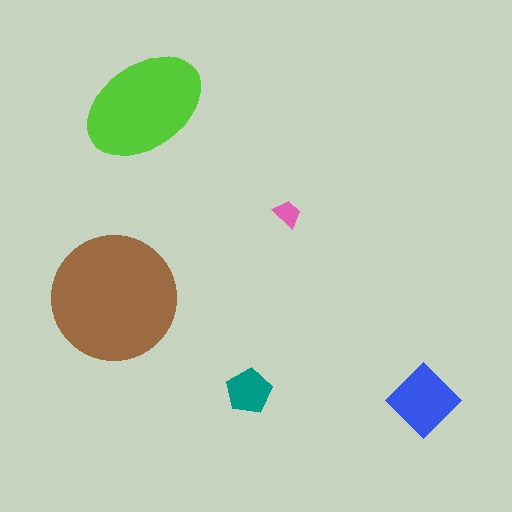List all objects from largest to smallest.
The brown circle, the lime ellipse, the blue diamond, the teal pentagon, the pink trapezoid.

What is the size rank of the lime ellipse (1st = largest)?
2nd.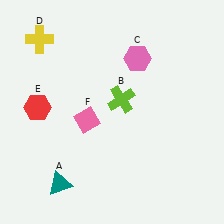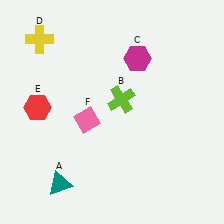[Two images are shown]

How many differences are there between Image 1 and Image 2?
There is 1 difference between the two images.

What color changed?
The hexagon (C) changed from pink in Image 1 to magenta in Image 2.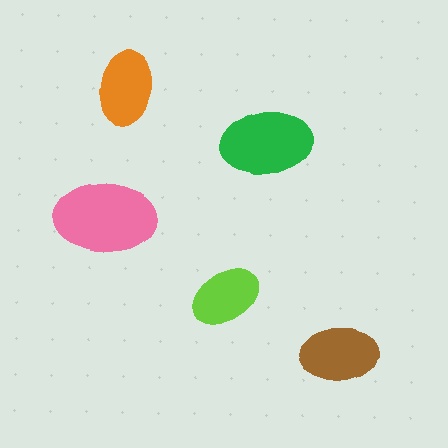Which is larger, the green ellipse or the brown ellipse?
The green one.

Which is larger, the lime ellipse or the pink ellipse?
The pink one.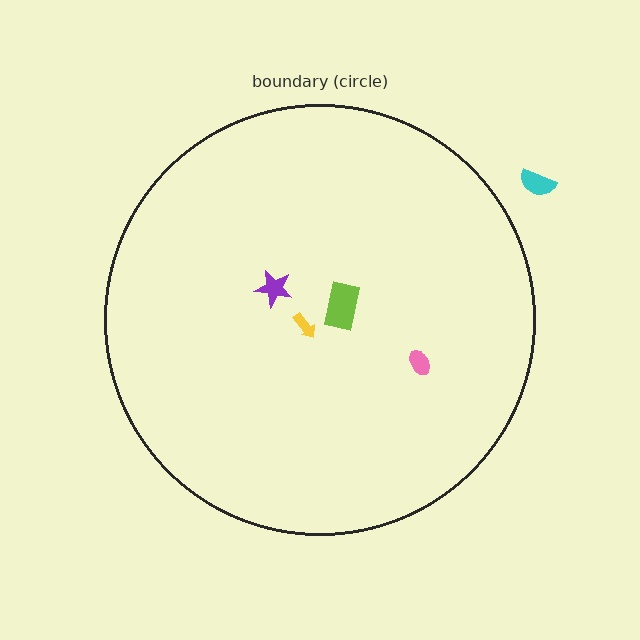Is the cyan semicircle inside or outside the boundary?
Outside.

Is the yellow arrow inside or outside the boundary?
Inside.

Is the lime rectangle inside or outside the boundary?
Inside.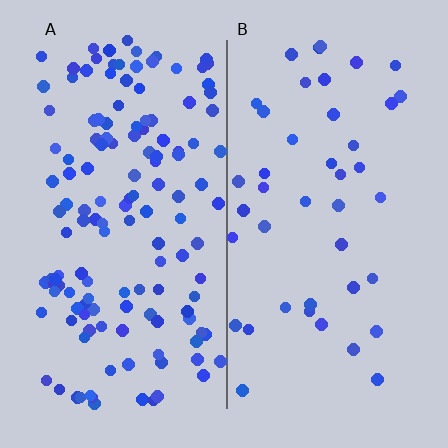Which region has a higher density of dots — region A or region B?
A (the left).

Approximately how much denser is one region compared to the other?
Approximately 3.2× — region A over region B.